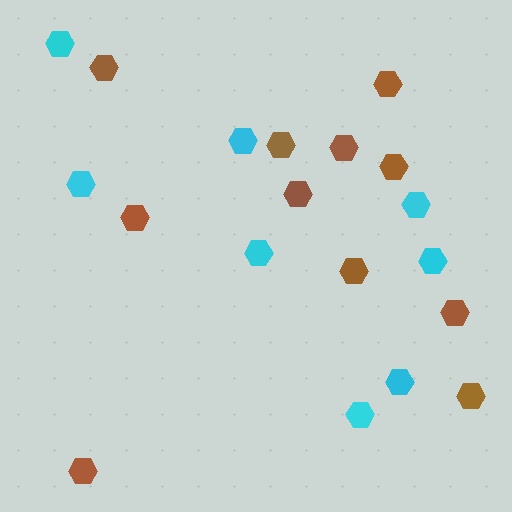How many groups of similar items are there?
There are 2 groups: one group of cyan hexagons (8) and one group of brown hexagons (11).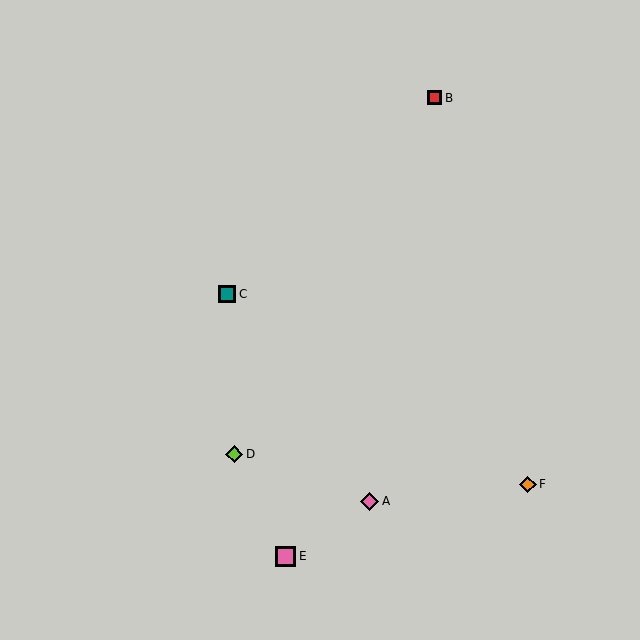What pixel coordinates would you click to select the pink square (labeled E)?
Click at (286, 556) to select the pink square E.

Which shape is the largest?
The pink square (labeled E) is the largest.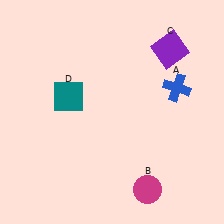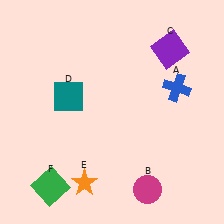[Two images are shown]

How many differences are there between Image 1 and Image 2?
There are 2 differences between the two images.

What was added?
An orange star (E), a green square (F) were added in Image 2.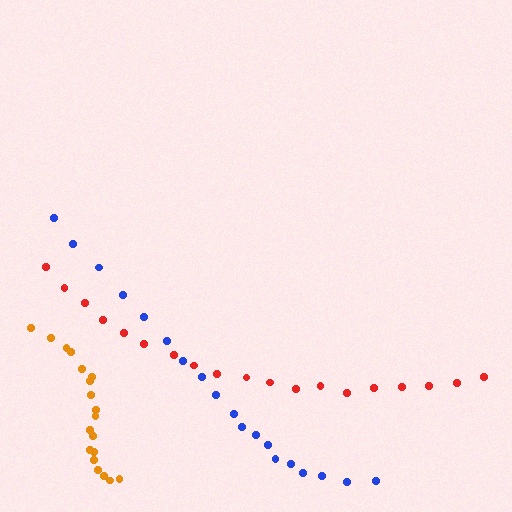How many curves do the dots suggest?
There are 3 distinct paths.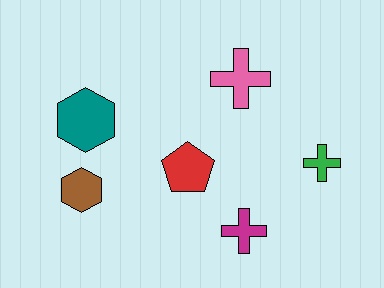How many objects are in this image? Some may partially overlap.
There are 6 objects.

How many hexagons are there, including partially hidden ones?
There are 2 hexagons.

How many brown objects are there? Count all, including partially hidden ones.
There is 1 brown object.